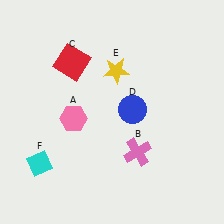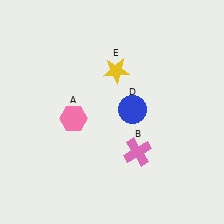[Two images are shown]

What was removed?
The cyan diamond (F), the red square (C) were removed in Image 2.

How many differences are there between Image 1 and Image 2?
There are 2 differences between the two images.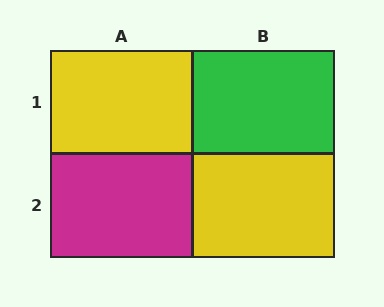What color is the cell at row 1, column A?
Yellow.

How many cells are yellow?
2 cells are yellow.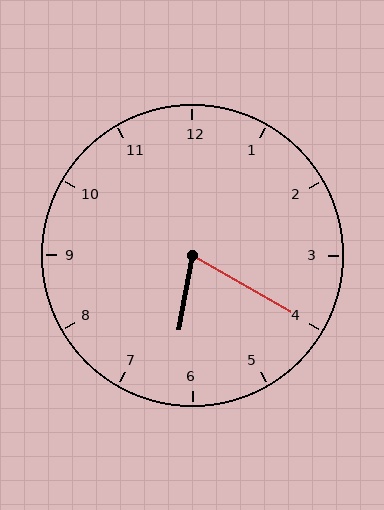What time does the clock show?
6:20.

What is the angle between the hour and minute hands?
Approximately 70 degrees.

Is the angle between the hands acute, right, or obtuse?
It is acute.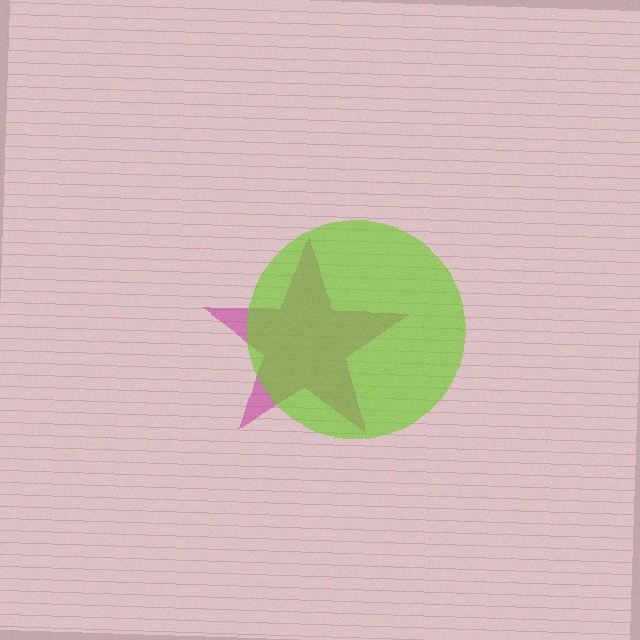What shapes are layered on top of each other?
The layered shapes are: a magenta star, a lime circle.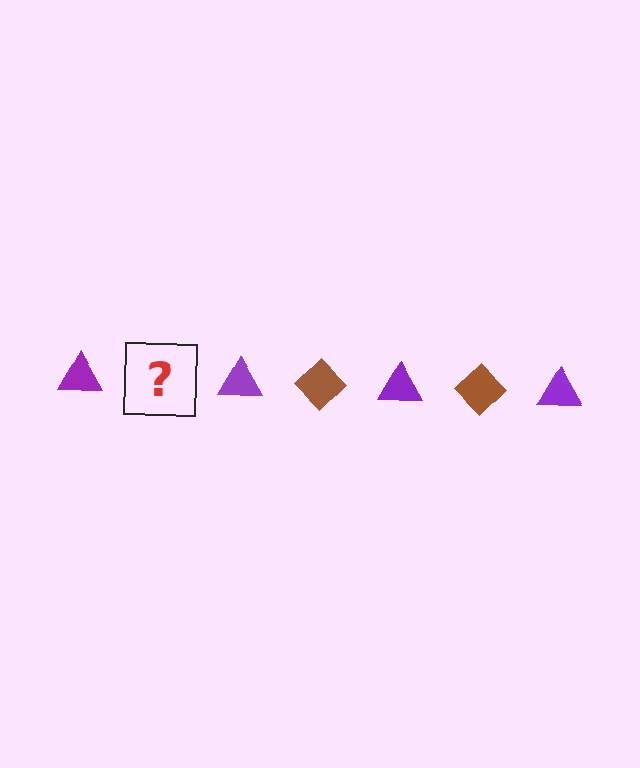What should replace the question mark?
The question mark should be replaced with a brown diamond.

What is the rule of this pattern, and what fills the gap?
The rule is that the pattern alternates between purple triangle and brown diamond. The gap should be filled with a brown diamond.